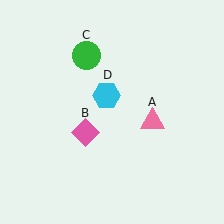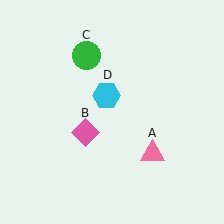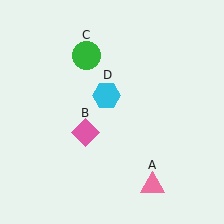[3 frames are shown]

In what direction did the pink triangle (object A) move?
The pink triangle (object A) moved down.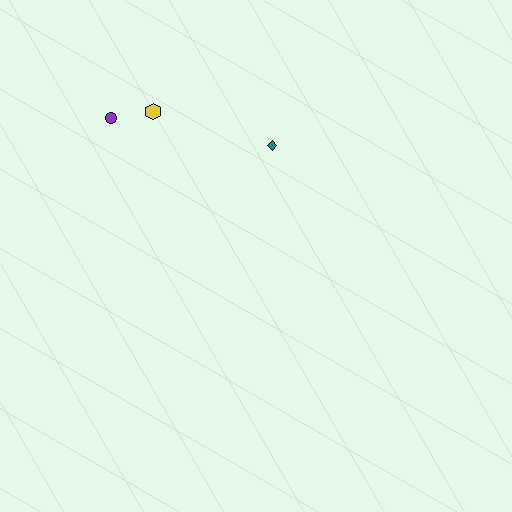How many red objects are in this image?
There are no red objects.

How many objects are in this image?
There are 3 objects.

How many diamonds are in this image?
There is 1 diamond.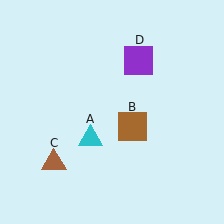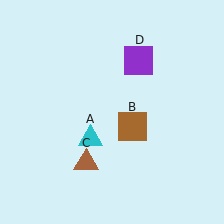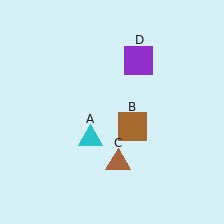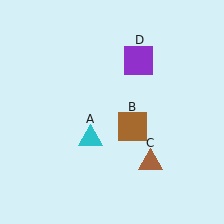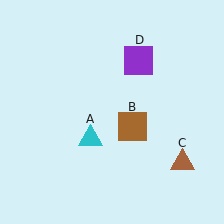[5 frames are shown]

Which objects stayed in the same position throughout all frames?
Cyan triangle (object A) and brown square (object B) and purple square (object D) remained stationary.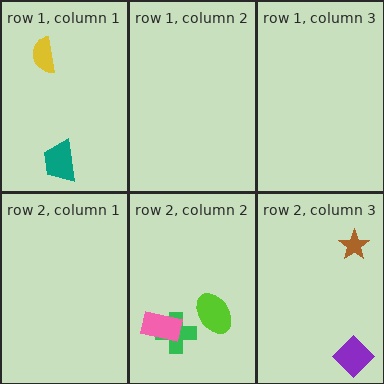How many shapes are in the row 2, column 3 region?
2.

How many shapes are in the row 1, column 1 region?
2.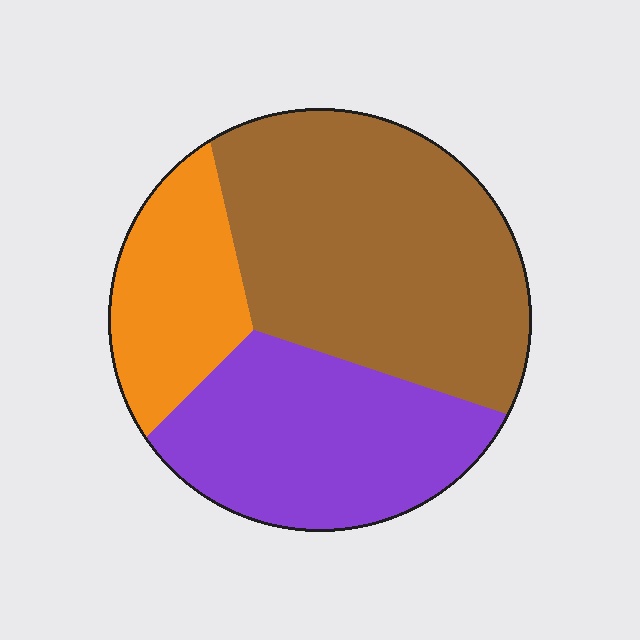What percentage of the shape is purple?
Purple takes up between a sixth and a third of the shape.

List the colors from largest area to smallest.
From largest to smallest: brown, purple, orange.